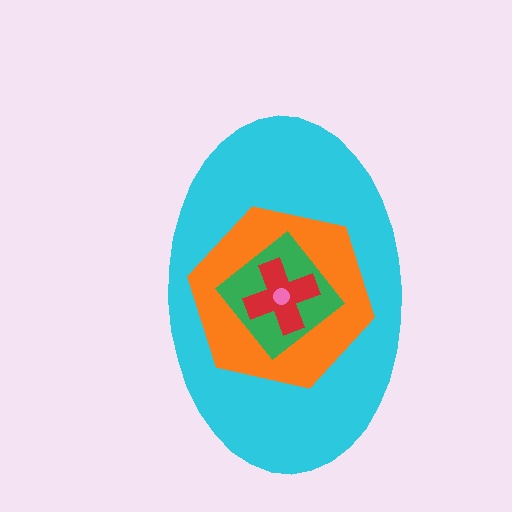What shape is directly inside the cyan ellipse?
The orange hexagon.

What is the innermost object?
The pink circle.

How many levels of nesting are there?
5.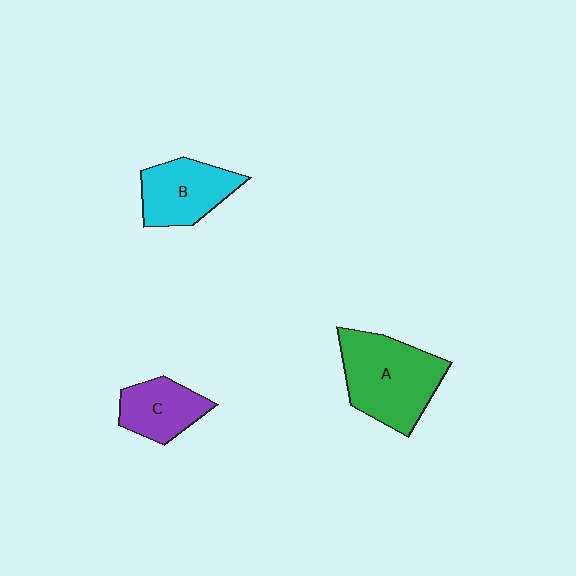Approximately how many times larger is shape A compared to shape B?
Approximately 1.5 times.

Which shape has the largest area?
Shape A (green).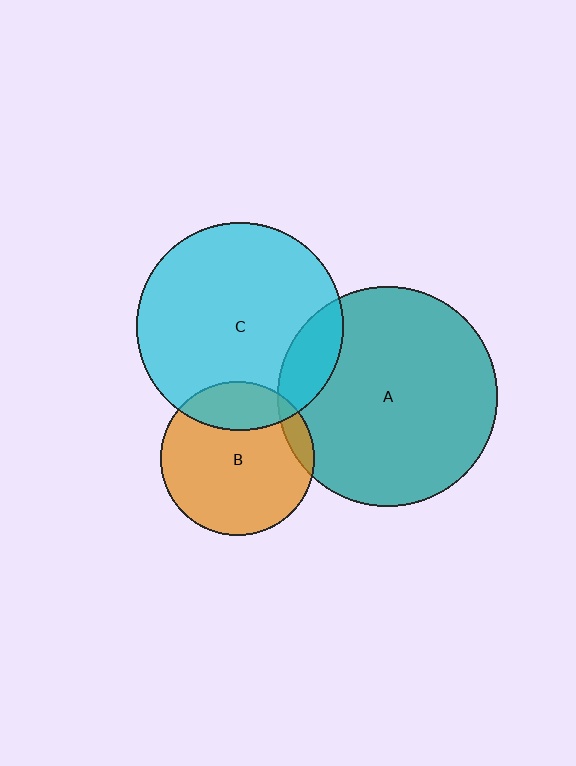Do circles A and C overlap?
Yes.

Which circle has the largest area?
Circle A (teal).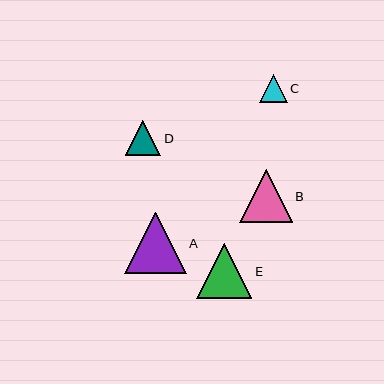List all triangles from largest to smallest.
From largest to smallest: A, E, B, D, C.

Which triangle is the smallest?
Triangle C is the smallest with a size of approximately 28 pixels.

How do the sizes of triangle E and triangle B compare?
Triangle E and triangle B are approximately the same size.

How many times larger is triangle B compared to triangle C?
Triangle B is approximately 1.9 times the size of triangle C.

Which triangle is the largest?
Triangle A is the largest with a size of approximately 61 pixels.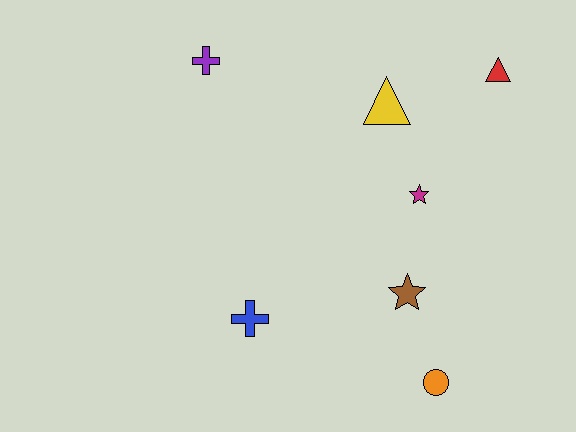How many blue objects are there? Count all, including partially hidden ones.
There is 1 blue object.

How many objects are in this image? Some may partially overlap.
There are 7 objects.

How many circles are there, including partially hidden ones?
There is 1 circle.